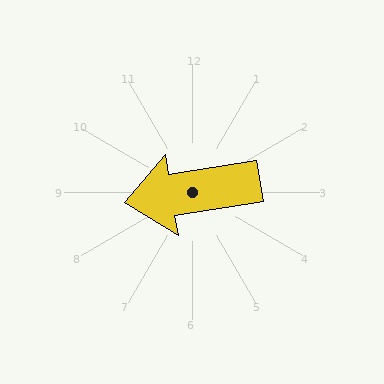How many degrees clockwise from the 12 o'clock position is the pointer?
Approximately 261 degrees.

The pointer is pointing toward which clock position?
Roughly 9 o'clock.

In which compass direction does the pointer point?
West.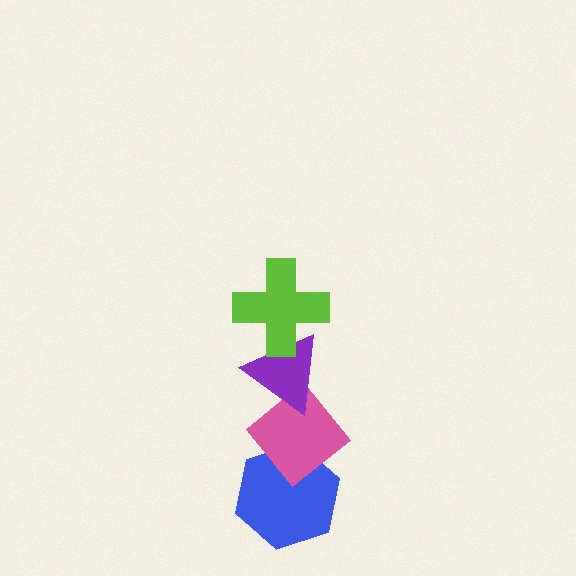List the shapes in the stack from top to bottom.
From top to bottom: the lime cross, the purple triangle, the pink diamond, the blue hexagon.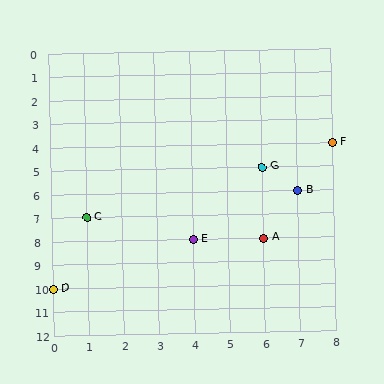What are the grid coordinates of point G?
Point G is at grid coordinates (6, 5).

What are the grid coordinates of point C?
Point C is at grid coordinates (1, 7).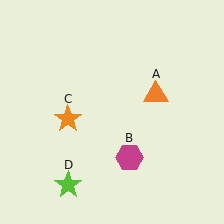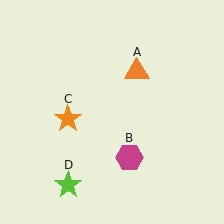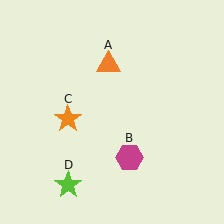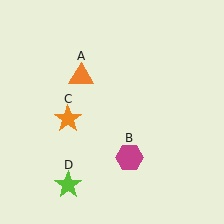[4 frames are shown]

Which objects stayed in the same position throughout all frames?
Magenta hexagon (object B) and orange star (object C) and lime star (object D) remained stationary.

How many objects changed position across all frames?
1 object changed position: orange triangle (object A).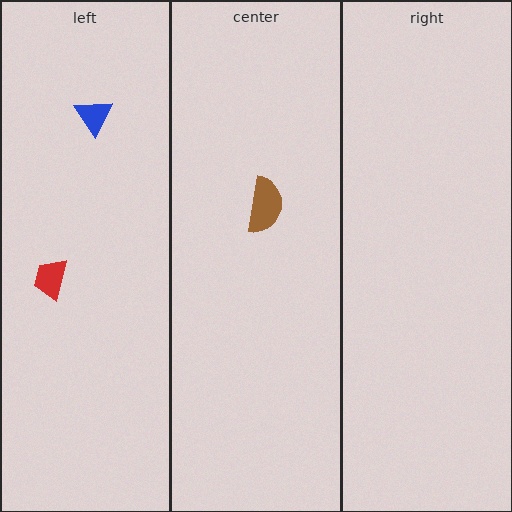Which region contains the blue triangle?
The left region.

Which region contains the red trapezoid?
The left region.